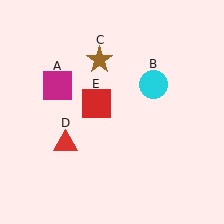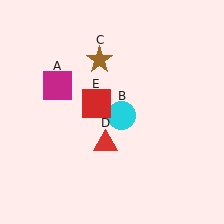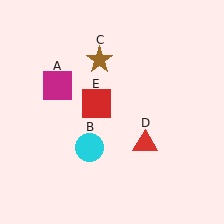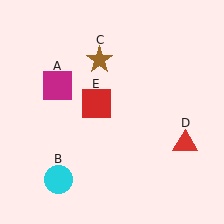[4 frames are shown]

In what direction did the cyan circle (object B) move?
The cyan circle (object B) moved down and to the left.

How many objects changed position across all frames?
2 objects changed position: cyan circle (object B), red triangle (object D).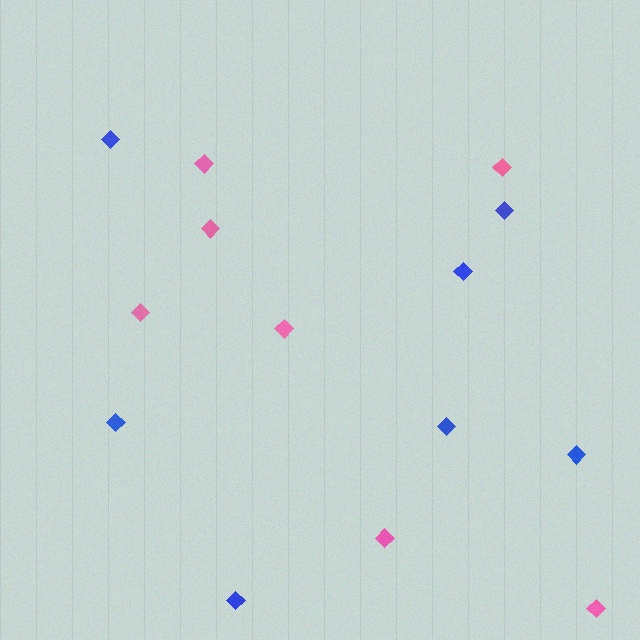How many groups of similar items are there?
There are 2 groups: one group of pink diamonds (7) and one group of blue diamonds (7).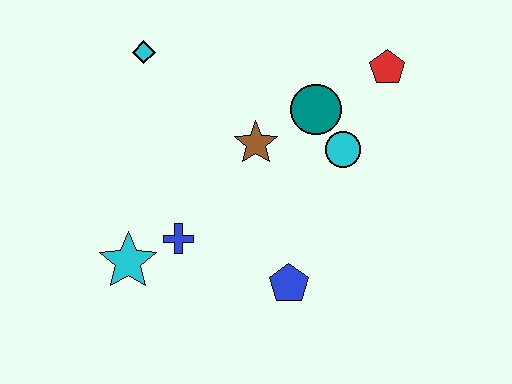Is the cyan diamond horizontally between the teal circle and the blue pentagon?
No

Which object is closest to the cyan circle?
The teal circle is closest to the cyan circle.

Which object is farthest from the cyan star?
The red pentagon is farthest from the cyan star.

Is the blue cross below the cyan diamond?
Yes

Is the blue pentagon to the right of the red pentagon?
No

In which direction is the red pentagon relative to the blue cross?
The red pentagon is to the right of the blue cross.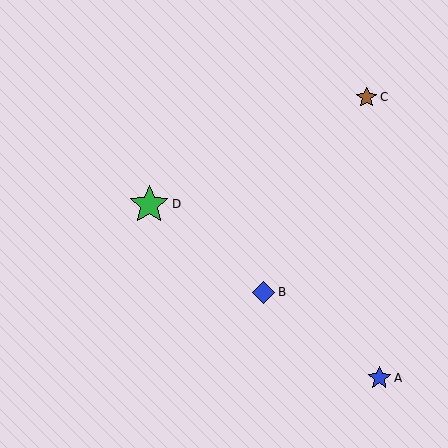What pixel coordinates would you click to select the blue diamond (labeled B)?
Click at (264, 292) to select the blue diamond B.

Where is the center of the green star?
The center of the green star is at (149, 204).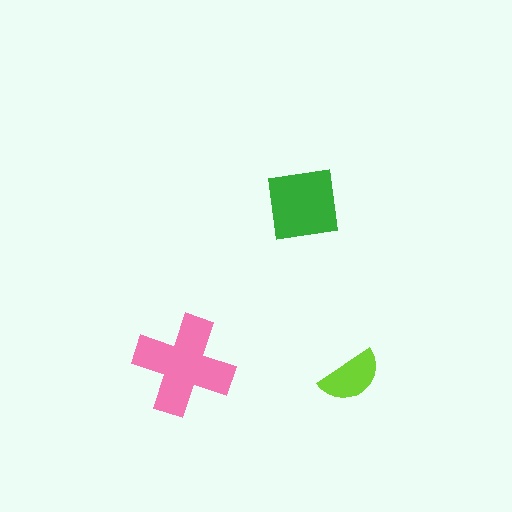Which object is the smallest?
The lime semicircle.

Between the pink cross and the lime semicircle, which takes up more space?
The pink cross.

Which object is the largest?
The pink cross.